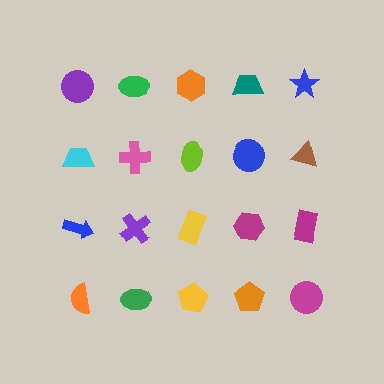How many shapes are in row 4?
5 shapes.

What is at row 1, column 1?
A purple circle.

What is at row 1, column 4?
A teal trapezoid.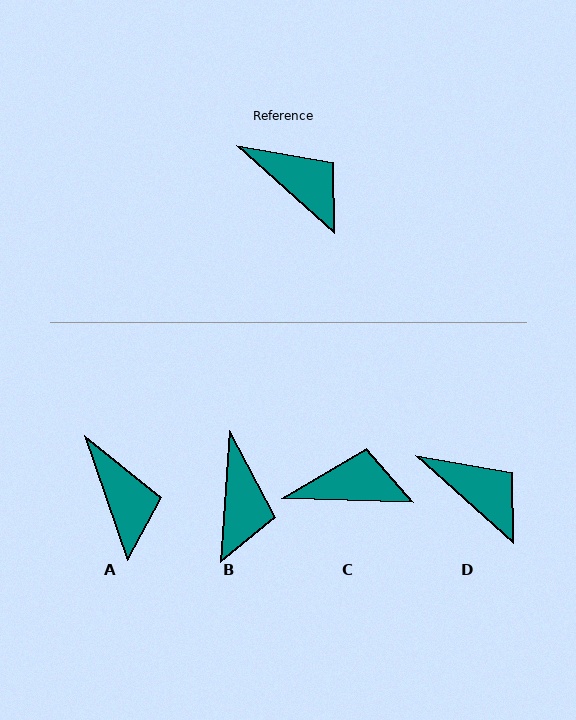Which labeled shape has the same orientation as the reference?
D.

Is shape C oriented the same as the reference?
No, it is off by about 40 degrees.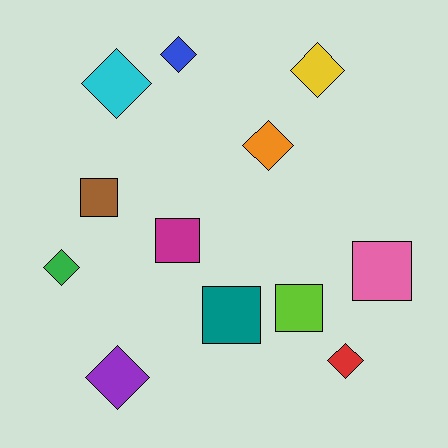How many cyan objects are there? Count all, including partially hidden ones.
There is 1 cyan object.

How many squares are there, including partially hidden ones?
There are 5 squares.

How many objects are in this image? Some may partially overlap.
There are 12 objects.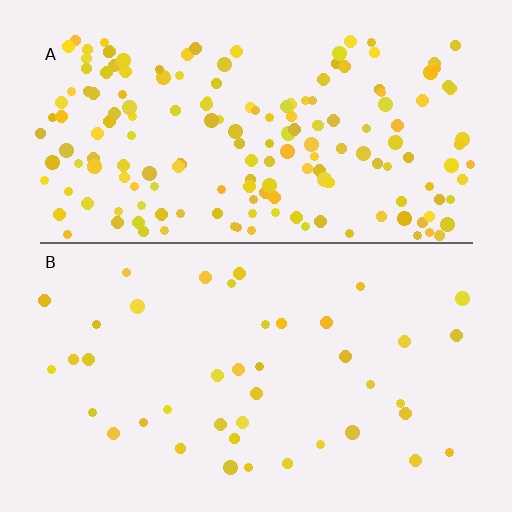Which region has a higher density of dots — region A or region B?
A (the top).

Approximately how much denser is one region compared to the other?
Approximately 4.3× — region A over region B.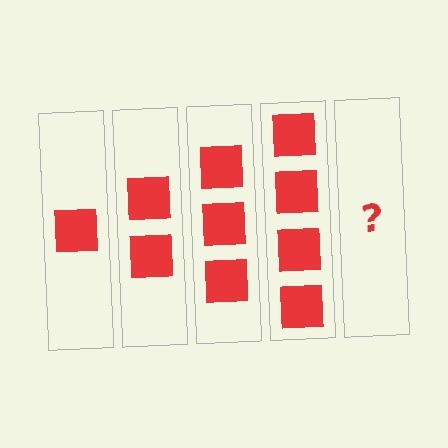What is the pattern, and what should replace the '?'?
The pattern is that each step adds one more square. The '?' should be 5 squares.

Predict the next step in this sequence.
The next step is 5 squares.